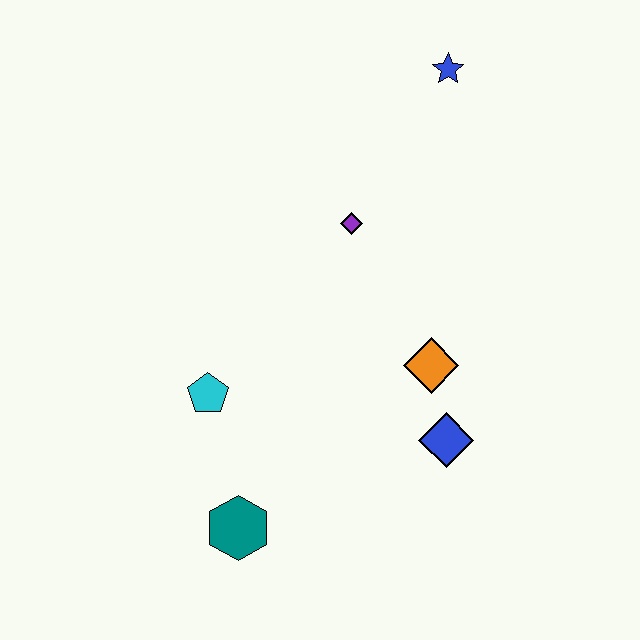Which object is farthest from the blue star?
The teal hexagon is farthest from the blue star.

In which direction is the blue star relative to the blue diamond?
The blue star is above the blue diamond.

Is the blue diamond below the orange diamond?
Yes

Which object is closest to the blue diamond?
The orange diamond is closest to the blue diamond.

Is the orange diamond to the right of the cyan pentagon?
Yes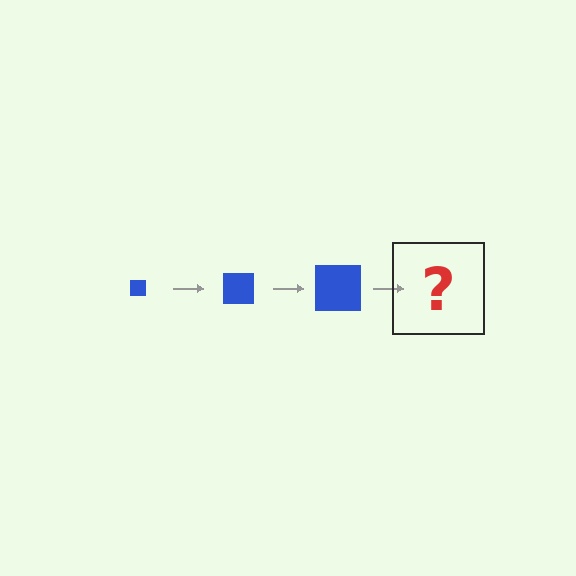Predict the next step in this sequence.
The next step is a blue square, larger than the previous one.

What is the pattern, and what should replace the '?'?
The pattern is that the square gets progressively larger each step. The '?' should be a blue square, larger than the previous one.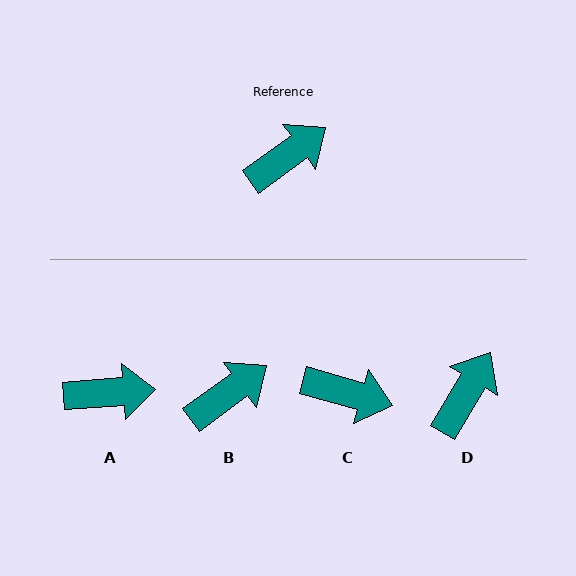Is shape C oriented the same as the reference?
No, it is off by about 51 degrees.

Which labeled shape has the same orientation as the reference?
B.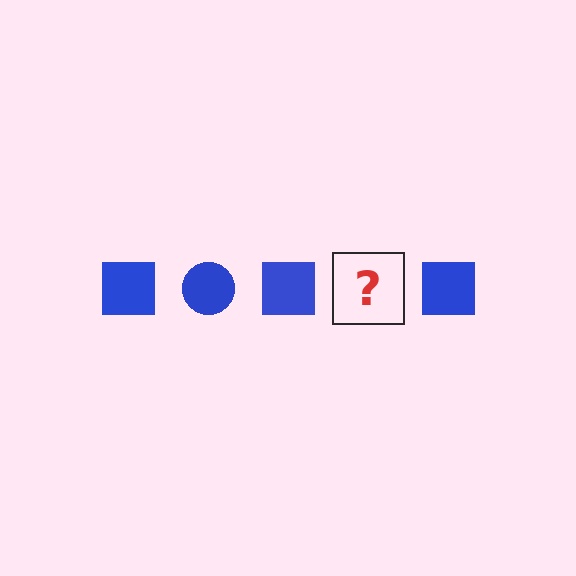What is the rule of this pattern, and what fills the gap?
The rule is that the pattern cycles through square, circle shapes in blue. The gap should be filled with a blue circle.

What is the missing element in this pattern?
The missing element is a blue circle.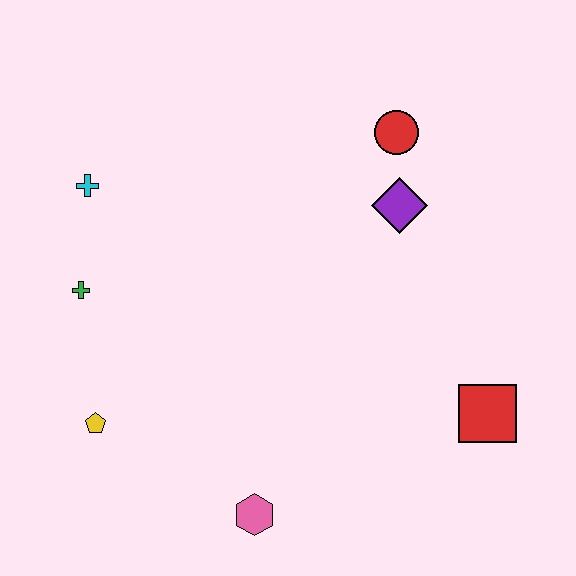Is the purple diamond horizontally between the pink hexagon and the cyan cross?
No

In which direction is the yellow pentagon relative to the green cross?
The yellow pentagon is below the green cross.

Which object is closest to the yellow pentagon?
The green cross is closest to the yellow pentagon.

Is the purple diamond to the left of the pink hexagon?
No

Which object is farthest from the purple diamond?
The yellow pentagon is farthest from the purple diamond.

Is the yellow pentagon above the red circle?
No